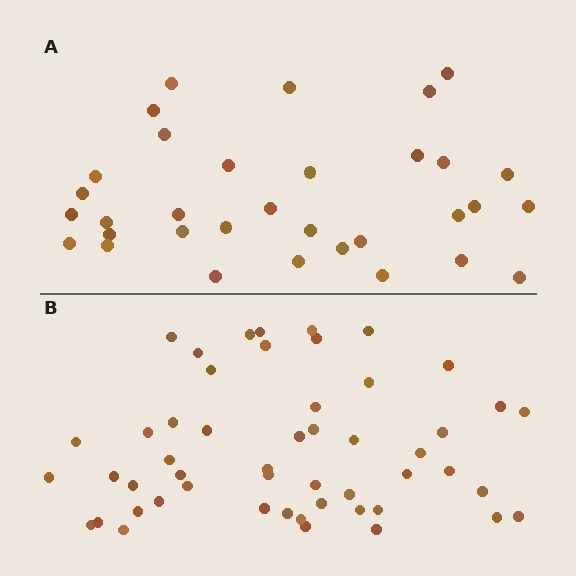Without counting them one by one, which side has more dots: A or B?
Region B (the bottom region) has more dots.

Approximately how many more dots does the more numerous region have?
Region B has approximately 20 more dots than region A.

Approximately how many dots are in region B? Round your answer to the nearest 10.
About 50 dots. (The exact count is 51, which rounds to 50.)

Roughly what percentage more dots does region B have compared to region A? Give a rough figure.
About 55% more.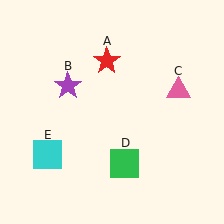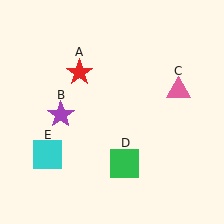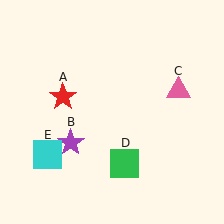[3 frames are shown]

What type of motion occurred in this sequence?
The red star (object A), purple star (object B) rotated counterclockwise around the center of the scene.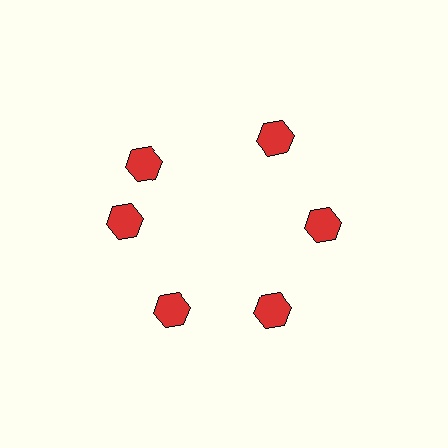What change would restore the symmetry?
The symmetry would be restored by rotating it back into even spacing with its neighbors so that all 6 hexagons sit at equal angles and equal distance from the center.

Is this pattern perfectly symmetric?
No. The 6 red hexagons are arranged in a ring, but one element near the 11 o'clock position is rotated out of alignment along the ring, breaking the 6-fold rotational symmetry.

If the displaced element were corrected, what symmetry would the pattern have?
It would have 6-fold rotational symmetry — the pattern would map onto itself every 60 degrees.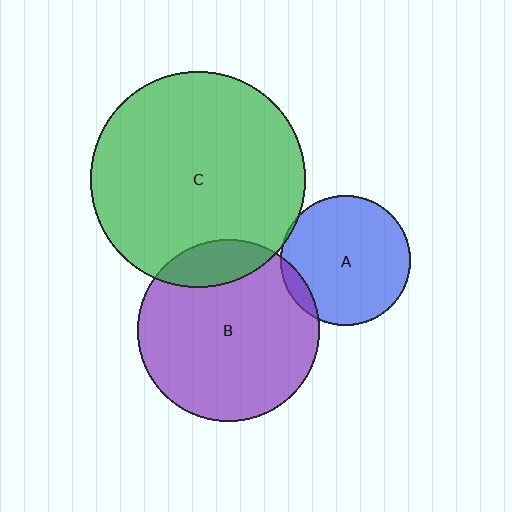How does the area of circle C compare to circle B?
Approximately 1.4 times.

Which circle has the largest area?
Circle C (green).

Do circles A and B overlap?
Yes.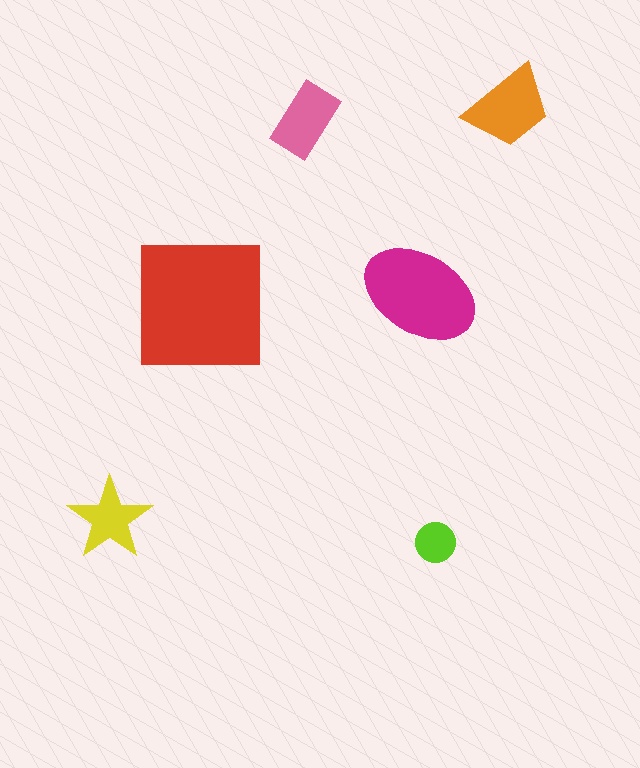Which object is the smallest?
The lime circle.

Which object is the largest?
The red square.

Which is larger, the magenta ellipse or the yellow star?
The magenta ellipse.